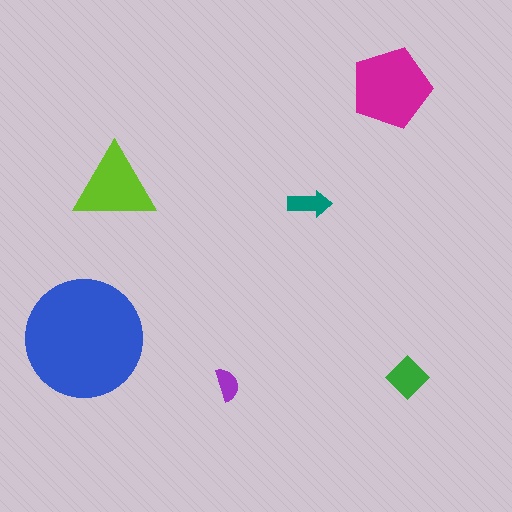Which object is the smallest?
The purple semicircle.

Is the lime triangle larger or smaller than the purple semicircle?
Larger.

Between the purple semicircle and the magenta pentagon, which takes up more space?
The magenta pentagon.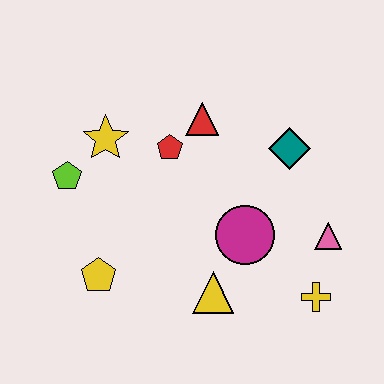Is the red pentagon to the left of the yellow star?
No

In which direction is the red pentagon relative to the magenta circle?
The red pentagon is above the magenta circle.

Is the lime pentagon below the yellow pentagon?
No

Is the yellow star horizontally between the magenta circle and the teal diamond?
No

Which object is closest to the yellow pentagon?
The lime pentagon is closest to the yellow pentagon.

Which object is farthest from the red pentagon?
The yellow cross is farthest from the red pentagon.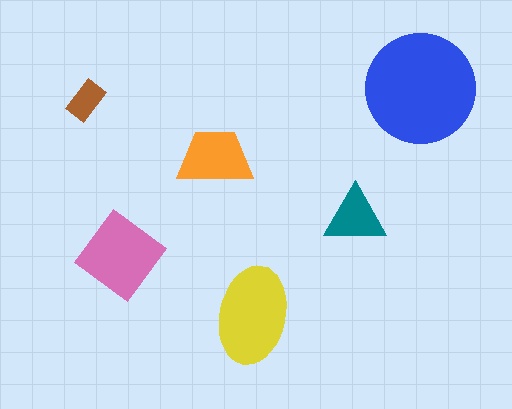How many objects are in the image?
There are 6 objects in the image.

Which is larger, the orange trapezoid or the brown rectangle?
The orange trapezoid.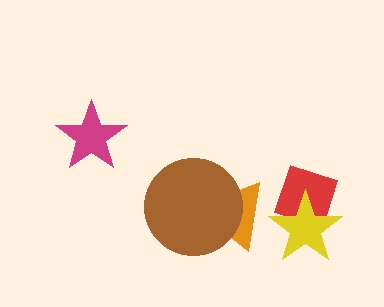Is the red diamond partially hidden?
Yes, it is partially covered by another shape.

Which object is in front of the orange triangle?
The brown circle is in front of the orange triangle.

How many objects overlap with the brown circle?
1 object overlaps with the brown circle.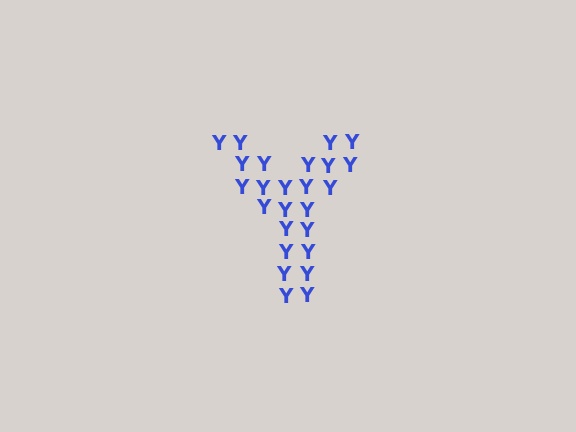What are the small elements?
The small elements are letter Y's.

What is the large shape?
The large shape is the letter Y.